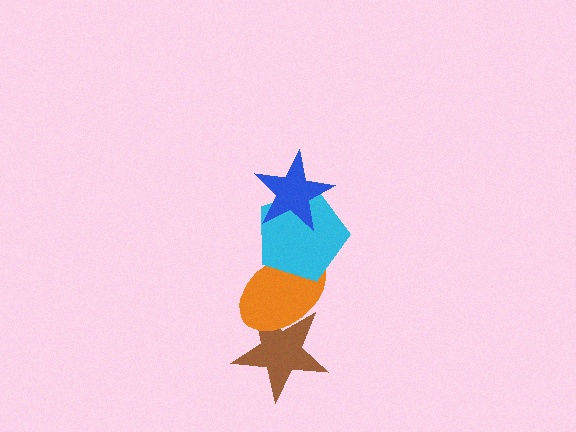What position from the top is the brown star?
The brown star is 4th from the top.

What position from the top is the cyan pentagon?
The cyan pentagon is 2nd from the top.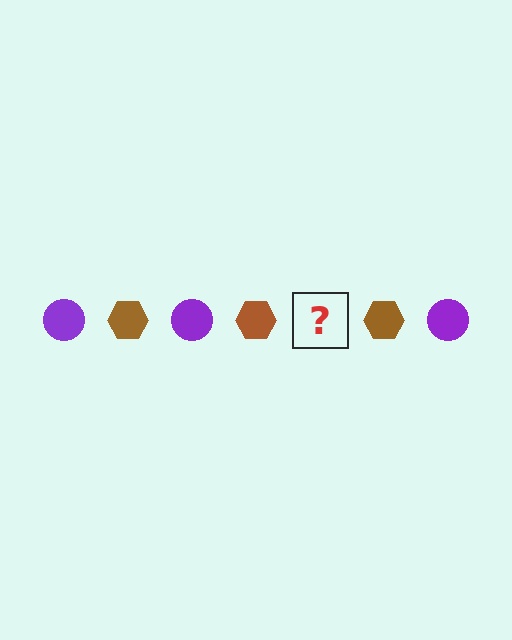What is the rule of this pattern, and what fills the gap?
The rule is that the pattern alternates between purple circle and brown hexagon. The gap should be filled with a purple circle.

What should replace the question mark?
The question mark should be replaced with a purple circle.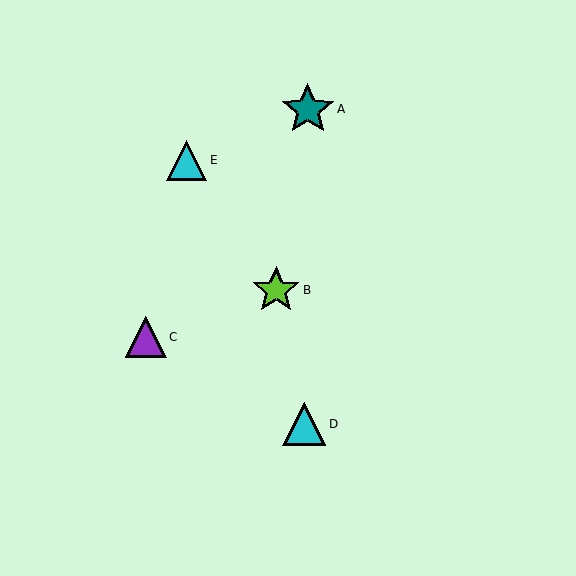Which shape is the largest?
The teal star (labeled A) is the largest.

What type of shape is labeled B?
Shape B is a lime star.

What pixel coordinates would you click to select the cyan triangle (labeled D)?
Click at (304, 424) to select the cyan triangle D.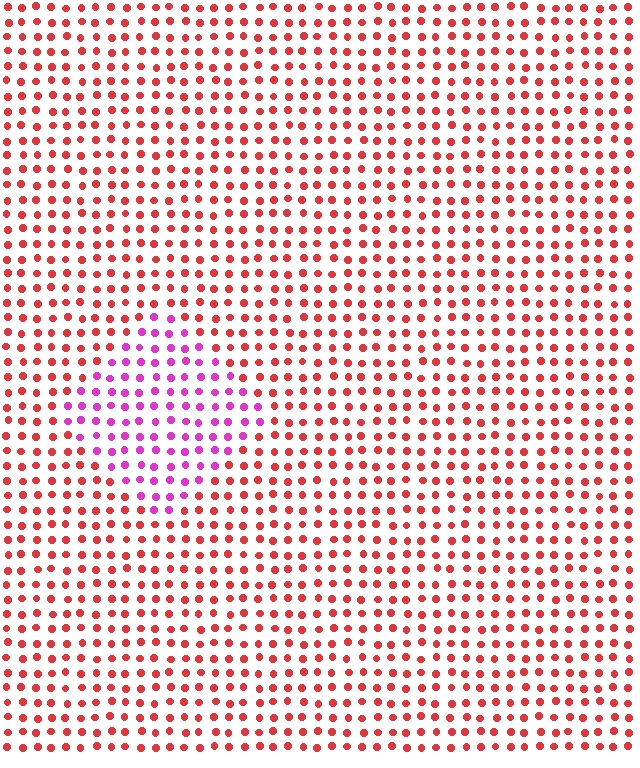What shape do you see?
I see a diamond.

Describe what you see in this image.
The image is filled with small red elements in a uniform arrangement. A diamond-shaped region is visible where the elements are tinted to a slightly different hue, forming a subtle color boundary.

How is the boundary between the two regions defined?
The boundary is defined purely by a slight shift in hue (about 51 degrees). Spacing, size, and orientation are identical on both sides.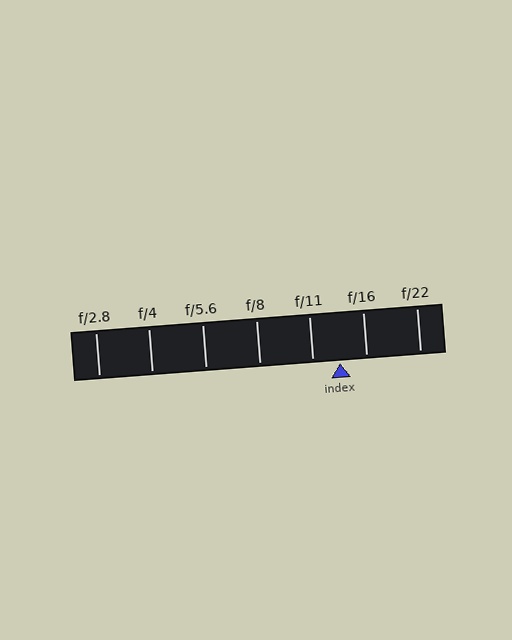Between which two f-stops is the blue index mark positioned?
The index mark is between f/11 and f/16.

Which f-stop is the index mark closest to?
The index mark is closest to f/16.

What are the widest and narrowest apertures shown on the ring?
The widest aperture shown is f/2.8 and the narrowest is f/22.